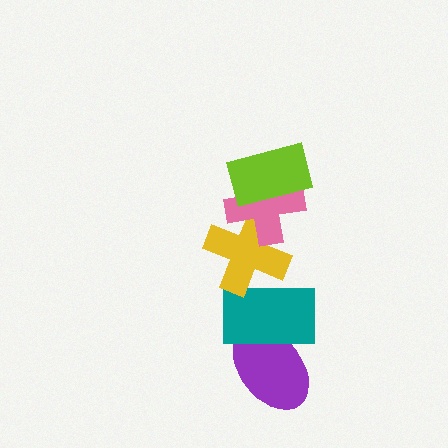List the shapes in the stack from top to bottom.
From top to bottom: the lime rectangle, the pink cross, the yellow cross, the teal rectangle, the purple ellipse.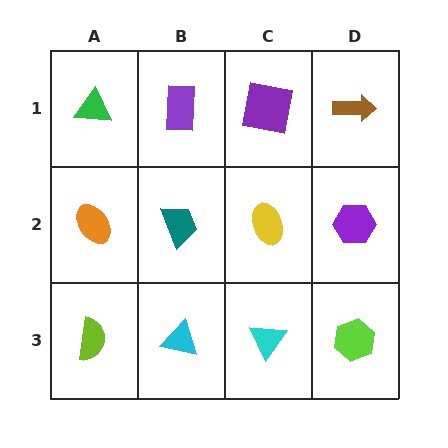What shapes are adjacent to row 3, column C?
A yellow ellipse (row 2, column C), a cyan triangle (row 3, column B), a lime hexagon (row 3, column D).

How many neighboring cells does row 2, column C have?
4.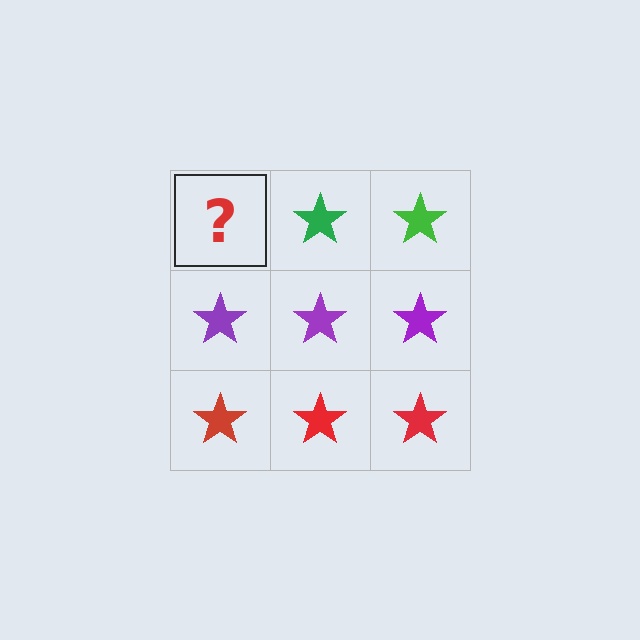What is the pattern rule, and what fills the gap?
The rule is that each row has a consistent color. The gap should be filled with a green star.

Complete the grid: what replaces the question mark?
The question mark should be replaced with a green star.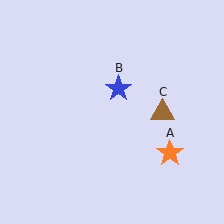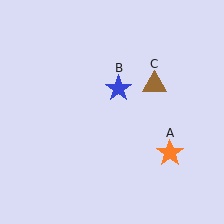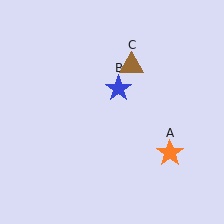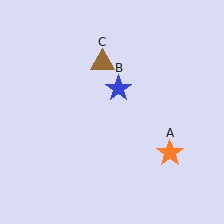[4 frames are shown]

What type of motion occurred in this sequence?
The brown triangle (object C) rotated counterclockwise around the center of the scene.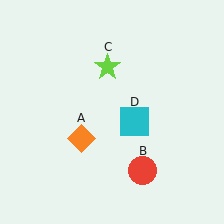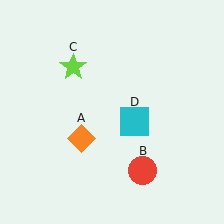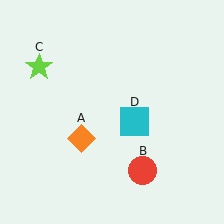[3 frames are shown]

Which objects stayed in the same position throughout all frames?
Orange diamond (object A) and red circle (object B) and cyan square (object D) remained stationary.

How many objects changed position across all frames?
1 object changed position: lime star (object C).